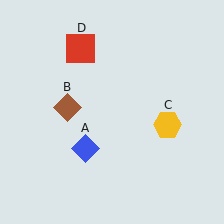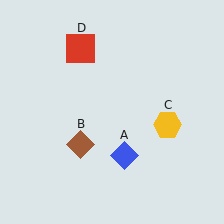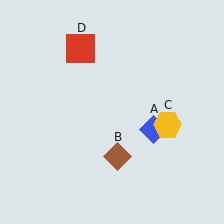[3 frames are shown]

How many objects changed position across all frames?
2 objects changed position: blue diamond (object A), brown diamond (object B).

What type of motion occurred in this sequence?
The blue diamond (object A), brown diamond (object B) rotated counterclockwise around the center of the scene.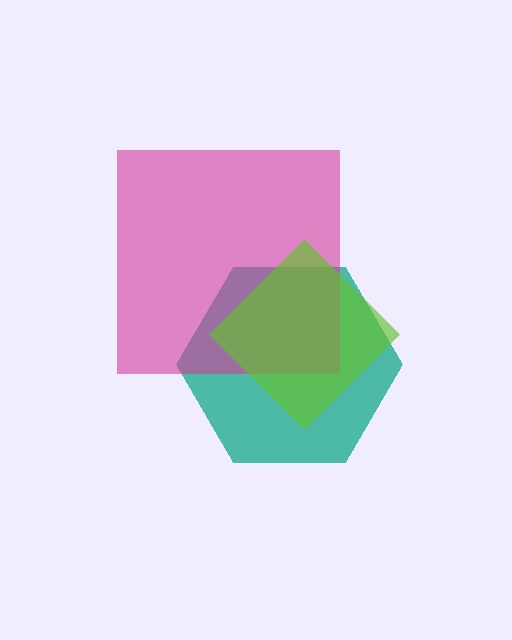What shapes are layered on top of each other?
The layered shapes are: a teal hexagon, a magenta square, a lime diamond.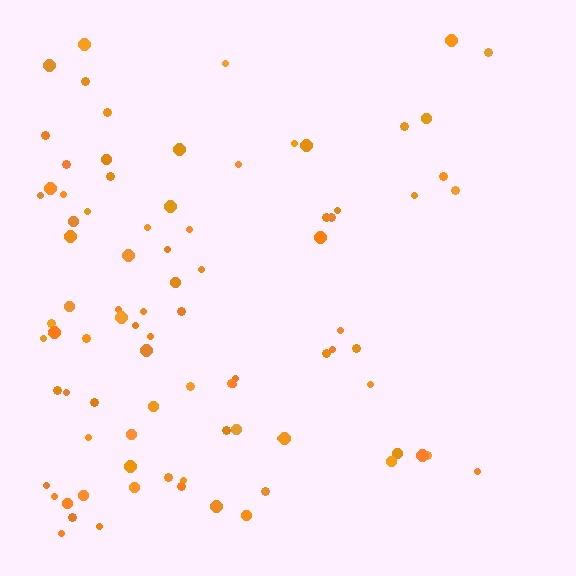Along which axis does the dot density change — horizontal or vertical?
Horizontal.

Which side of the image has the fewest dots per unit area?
The right.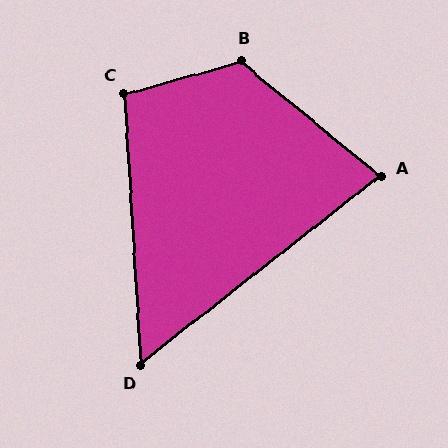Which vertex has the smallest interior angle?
D, at approximately 55 degrees.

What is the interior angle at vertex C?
Approximately 102 degrees (obtuse).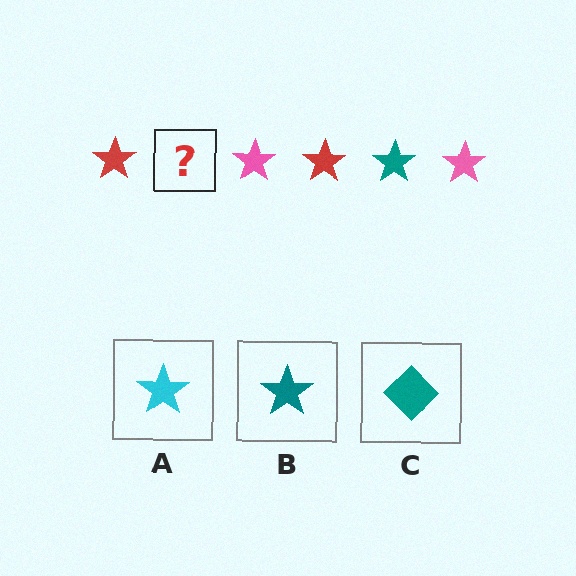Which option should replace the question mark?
Option B.